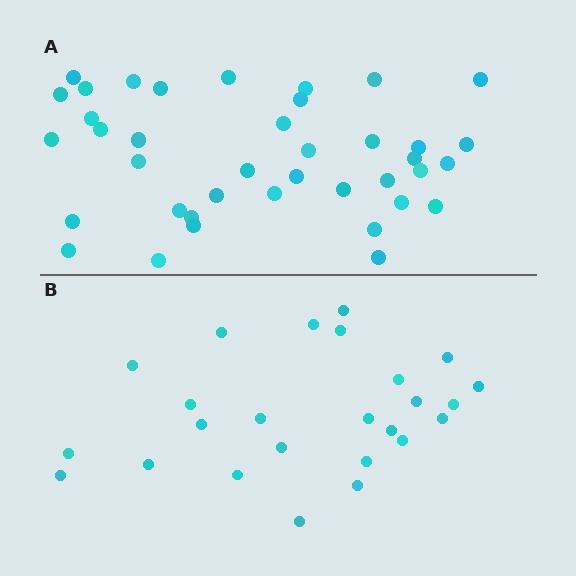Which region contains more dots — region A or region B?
Region A (the top region) has more dots.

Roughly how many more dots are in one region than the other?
Region A has approximately 15 more dots than region B.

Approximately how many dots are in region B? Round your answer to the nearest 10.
About 20 dots. (The exact count is 25, which rounds to 20.)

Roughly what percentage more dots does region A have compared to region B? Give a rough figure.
About 55% more.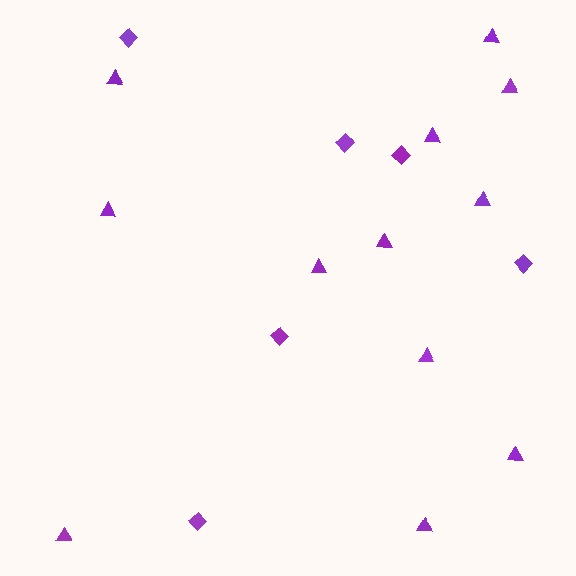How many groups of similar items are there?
There are 2 groups: one group of diamonds (6) and one group of triangles (12).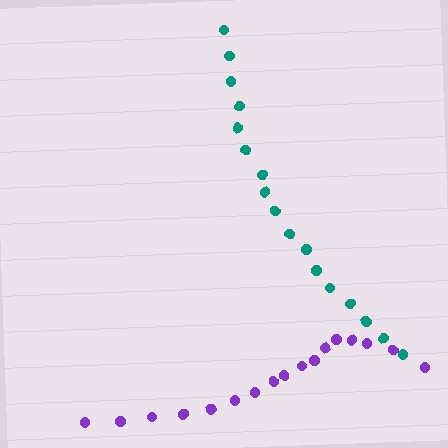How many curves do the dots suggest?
There are 2 distinct paths.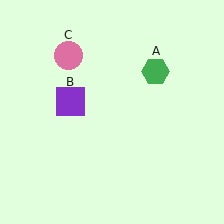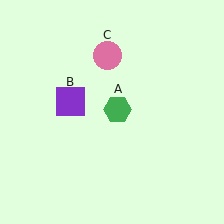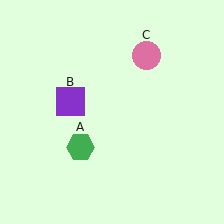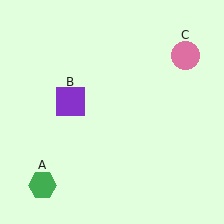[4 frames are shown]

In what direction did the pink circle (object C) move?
The pink circle (object C) moved right.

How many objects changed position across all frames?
2 objects changed position: green hexagon (object A), pink circle (object C).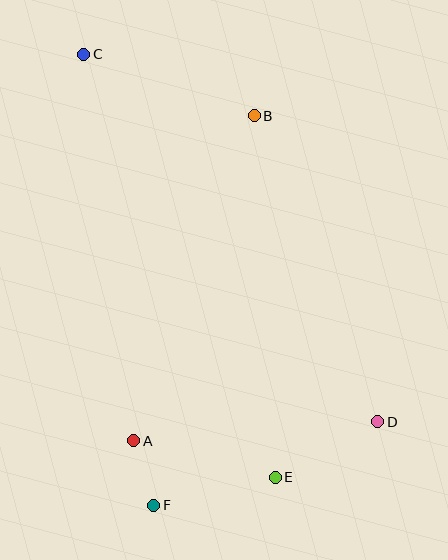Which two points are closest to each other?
Points A and F are closest to each other.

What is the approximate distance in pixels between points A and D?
The distance between A and D is approximately 245 pixels.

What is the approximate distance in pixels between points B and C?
The distance between B and C is approximately 181 pixels.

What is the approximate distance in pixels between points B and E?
The distance between B and E is approximately 362 pixels.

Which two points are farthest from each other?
Points C and D are farthest from each other.